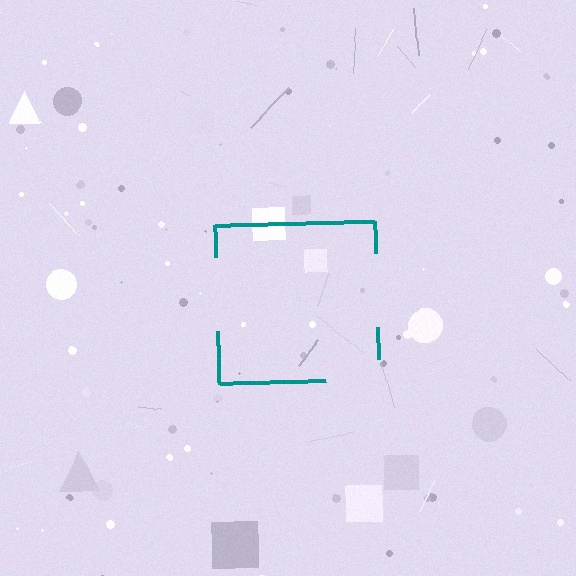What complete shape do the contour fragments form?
The contour fragments form a square.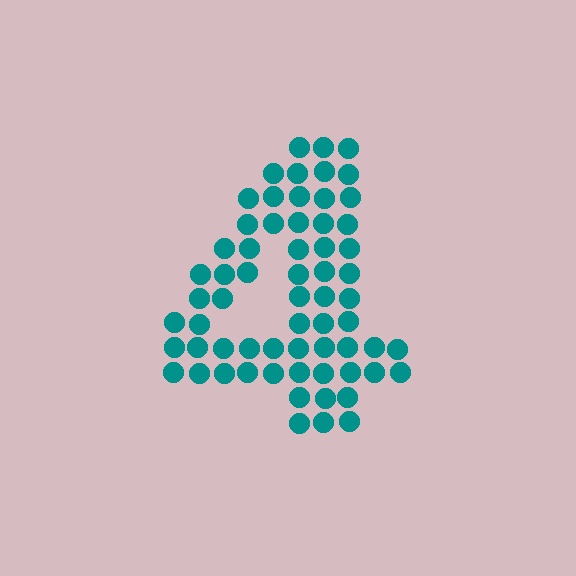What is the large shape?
The large shape is the digit 4.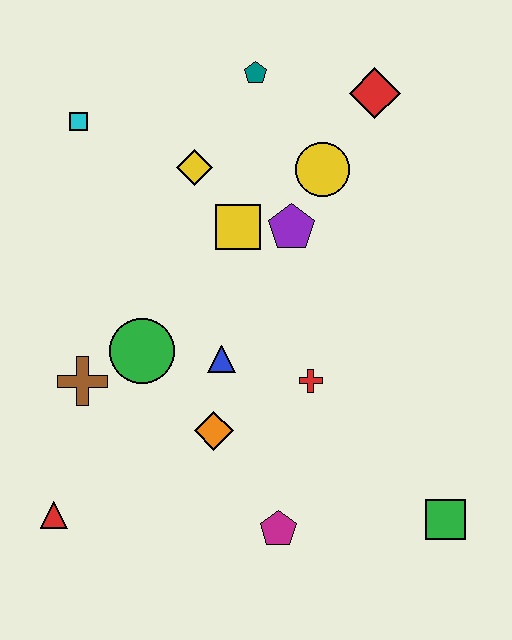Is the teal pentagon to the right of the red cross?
No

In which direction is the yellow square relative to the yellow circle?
The yellow square is to the left of the yellow circle.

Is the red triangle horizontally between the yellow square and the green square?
No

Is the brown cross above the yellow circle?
No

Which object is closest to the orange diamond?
The blue triangle is closest to the orange diamond.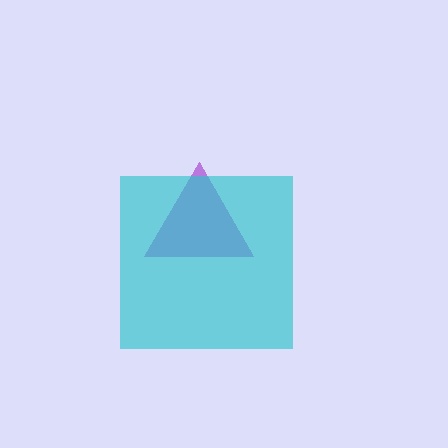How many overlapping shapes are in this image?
There are 2 overlapping shapes in the image.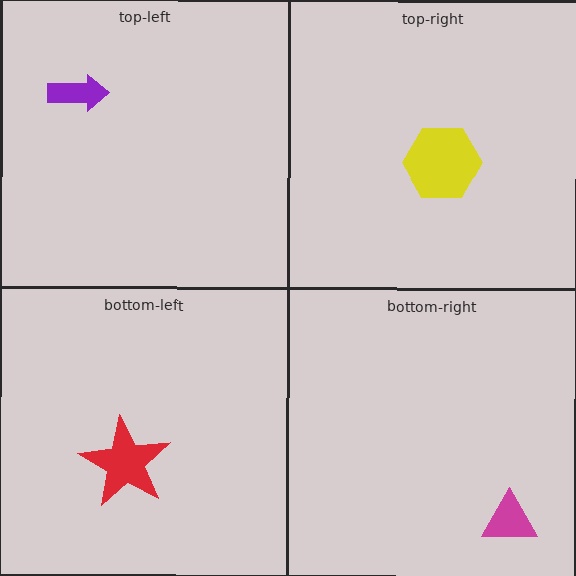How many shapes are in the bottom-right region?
1.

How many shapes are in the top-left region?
1.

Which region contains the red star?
The bottom-left region.